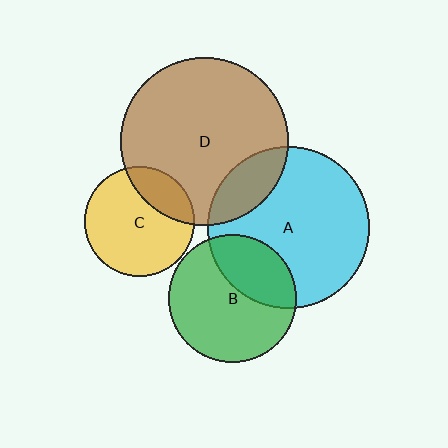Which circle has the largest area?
Circle D (brown).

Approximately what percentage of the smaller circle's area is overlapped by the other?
Approximately 15%.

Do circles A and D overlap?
Yes.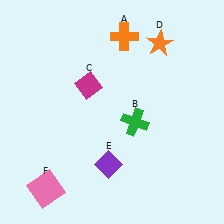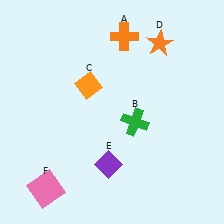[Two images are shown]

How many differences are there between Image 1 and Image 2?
There is 1 difference between the two images.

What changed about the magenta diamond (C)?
In Image 1, C is magenta. In Image 2, it changed to orange.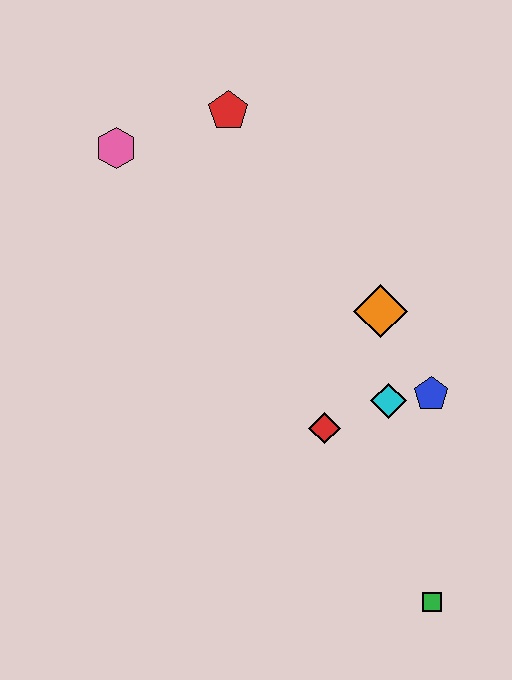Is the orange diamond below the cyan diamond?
No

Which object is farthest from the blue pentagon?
The pink hexagon is farthest from the blue pentagon.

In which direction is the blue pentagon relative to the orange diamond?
The blue pentagon is below the orange diamond.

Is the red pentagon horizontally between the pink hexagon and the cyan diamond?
Yes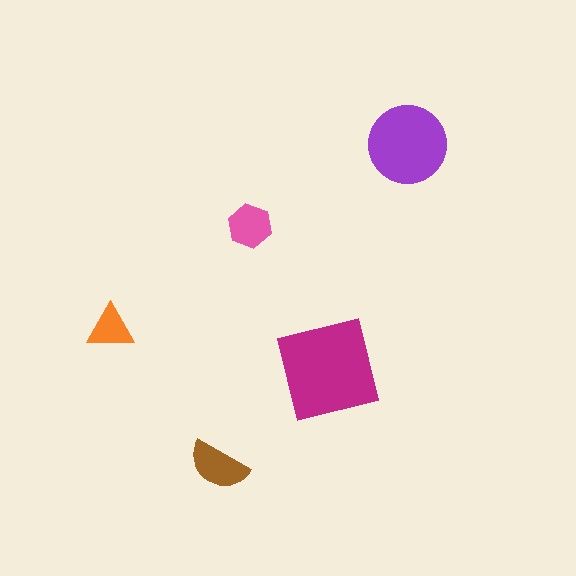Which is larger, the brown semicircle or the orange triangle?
The brown semicircle.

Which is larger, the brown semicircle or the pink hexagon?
The brown semicircle.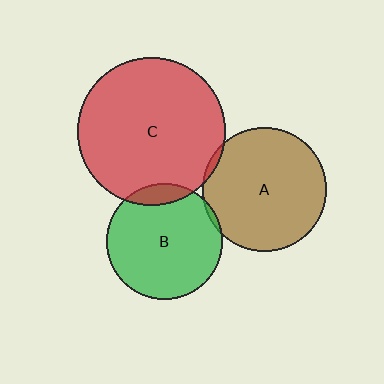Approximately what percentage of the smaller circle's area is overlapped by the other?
Approximately 5%.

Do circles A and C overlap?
Yes.